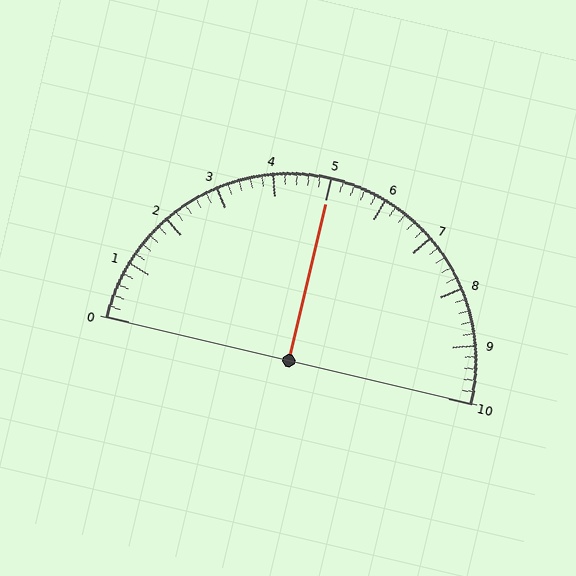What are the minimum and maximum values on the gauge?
The gauge ranges from 0 to 10.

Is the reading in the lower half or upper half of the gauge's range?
The reading is in the upper half of the range (0 to 10).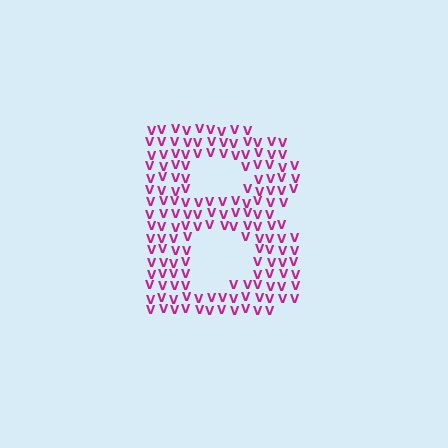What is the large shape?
The large shape is the letter B.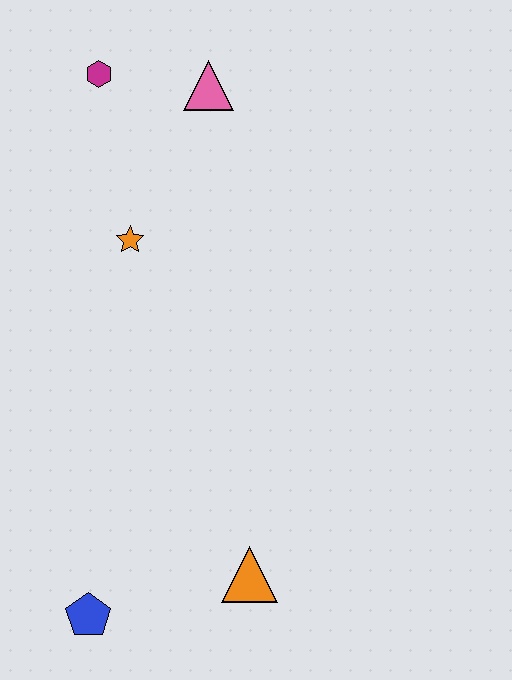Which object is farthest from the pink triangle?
The blue pentagon is farthest from the pink triangle.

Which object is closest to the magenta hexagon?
The pink triangle is closest to the magenta hexagon.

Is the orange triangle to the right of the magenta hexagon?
Yes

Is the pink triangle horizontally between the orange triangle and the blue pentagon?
Yes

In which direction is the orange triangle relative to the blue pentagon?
The orange triangle is to the right of the blue pentagon.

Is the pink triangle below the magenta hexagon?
Yes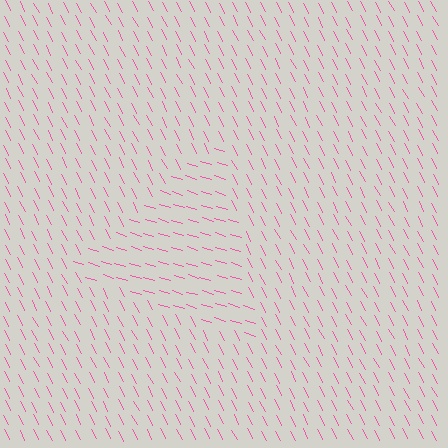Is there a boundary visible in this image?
Yes, there is a texture boundary formed by a change in line orientation.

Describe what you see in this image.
The image is filled with small pink line segments. A triangle region in the image has lines oriented differently from the surrounding lines, creating a visible texture boundary.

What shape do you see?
I see a triangle.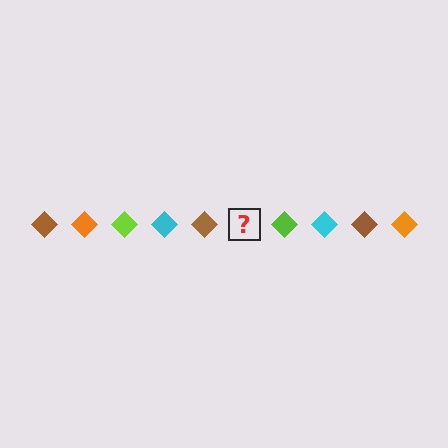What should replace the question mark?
The question mark should be replaced with an orange diamond.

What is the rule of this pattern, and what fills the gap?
The rule is that the pattern cycles through brown, orange, lime, cyan diamonds. The gap should be filled with an orange diamond.